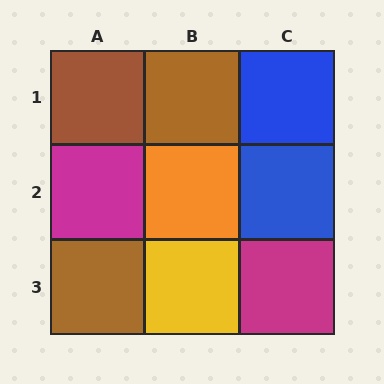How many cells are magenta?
2 cells are magenta.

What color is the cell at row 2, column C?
Blue.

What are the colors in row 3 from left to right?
Brown, yellow, magenta.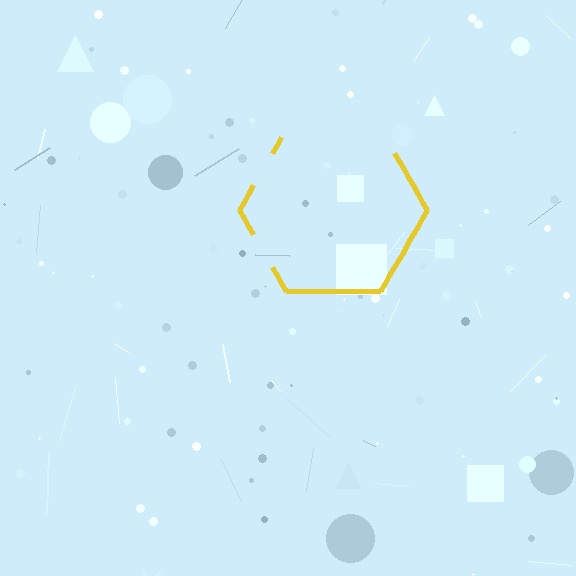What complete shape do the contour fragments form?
The contour fragments form a hexagon.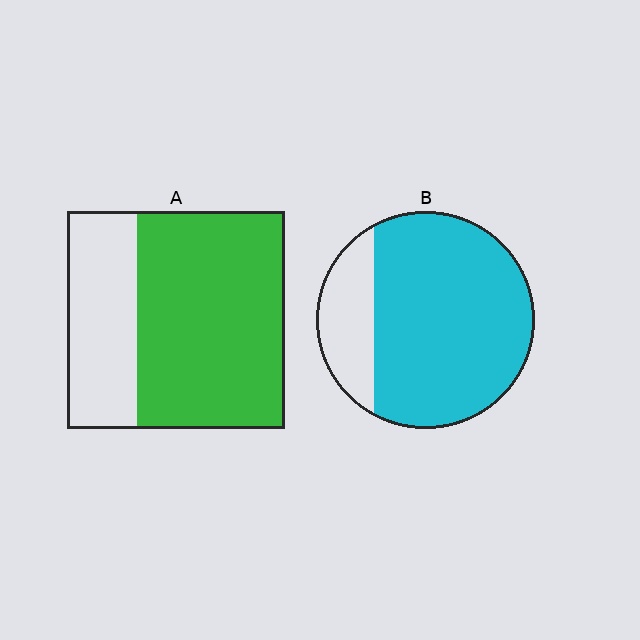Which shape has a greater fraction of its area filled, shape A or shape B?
Shape B.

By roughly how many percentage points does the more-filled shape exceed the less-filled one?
By roughly 10 percentage points (B over A).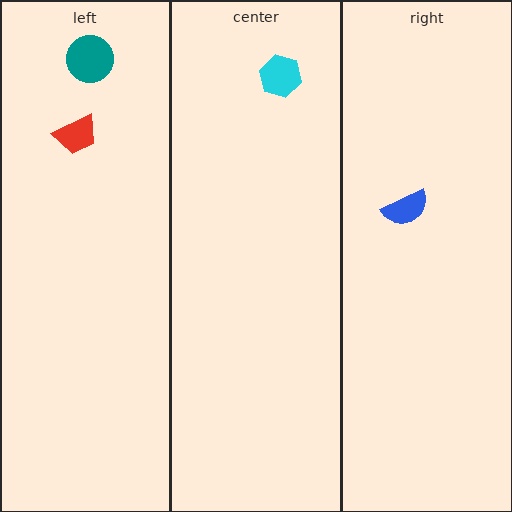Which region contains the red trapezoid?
The left region.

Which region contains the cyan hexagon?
The center region.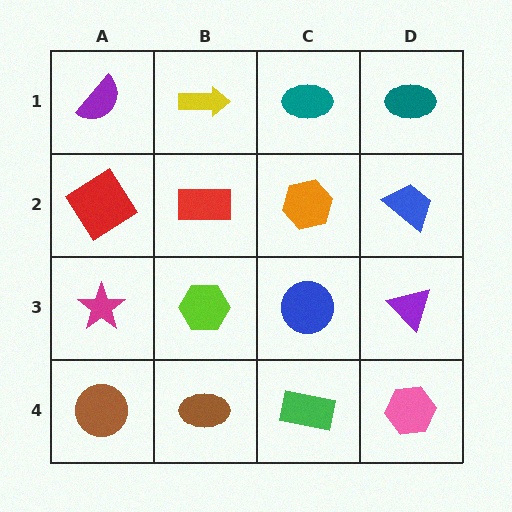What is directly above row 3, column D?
A blue trapezoid.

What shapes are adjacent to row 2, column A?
A purple semicircle (row 1, column A), a magenta star (row 3, column A), a red rectangle (row 2, column B).